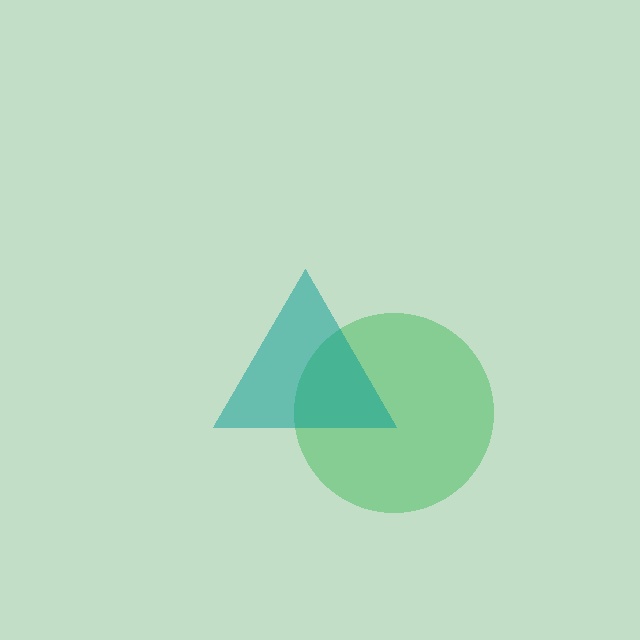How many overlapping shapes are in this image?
There are 2 overlapping shapes in the image.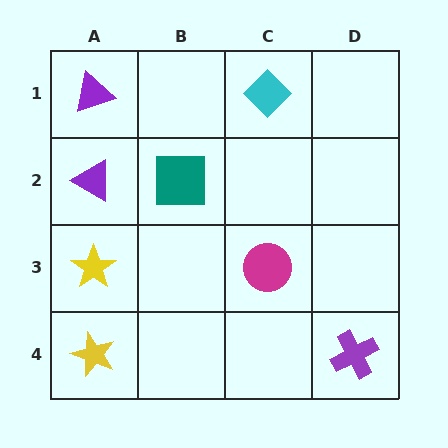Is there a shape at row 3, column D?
No, that cell is empty.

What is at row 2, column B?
A teal square.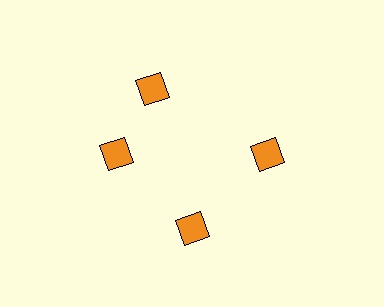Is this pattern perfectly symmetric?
No. The 4 orange diamonds are arranged in a ring, but one element near the 12 o'clock position is rotated out of alignment along the ring, breaking the 4-fold rotational symmetry.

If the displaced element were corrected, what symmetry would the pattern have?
It would have 4-fold rotational symmetry — the pattern would map onto itself every 90 degrees.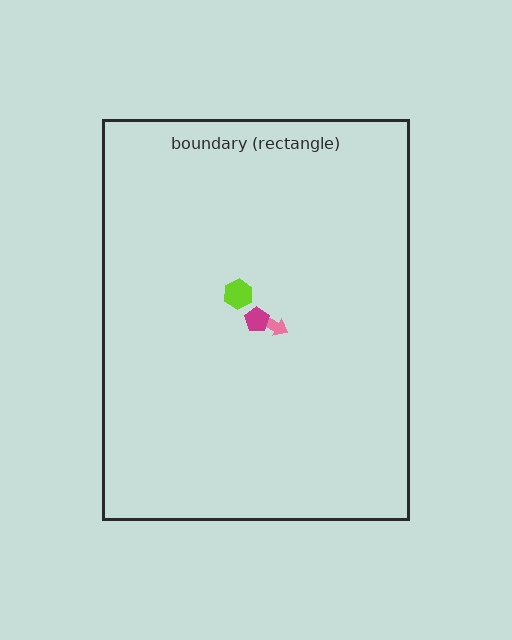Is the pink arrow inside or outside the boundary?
Inside.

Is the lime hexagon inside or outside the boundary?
Inside.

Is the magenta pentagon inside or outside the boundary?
Inside.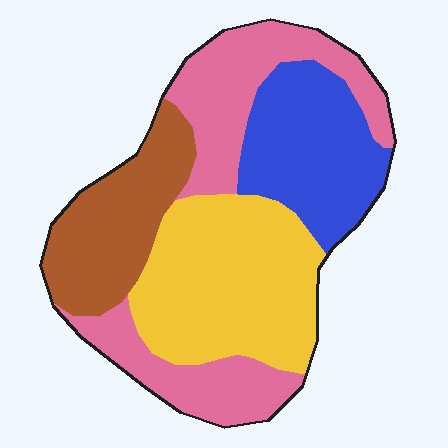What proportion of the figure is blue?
Blue takes up about one fifth (1/5) of the figure.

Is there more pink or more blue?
Pink.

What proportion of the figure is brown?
Brown covers 19% of the figure.